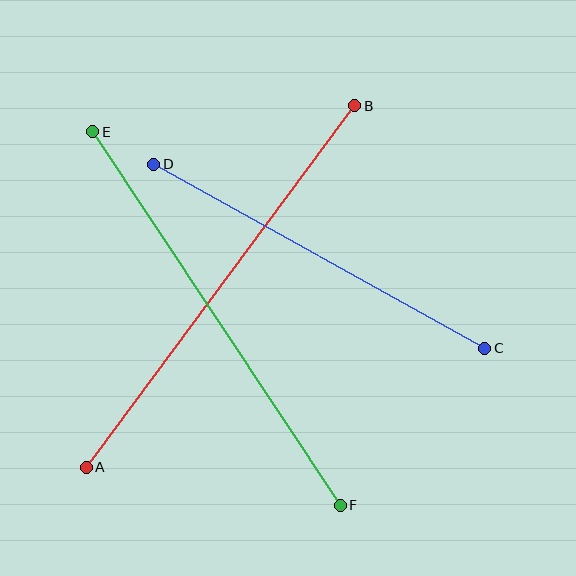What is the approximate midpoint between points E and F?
The midpoint is at approximately (217, 319) pixels.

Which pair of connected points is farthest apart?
Points A and B are farthest apart.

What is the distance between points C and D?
The distance is approximately 379 pixels.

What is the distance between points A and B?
The distance is approximately 451 pixels.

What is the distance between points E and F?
The distance is approximately 448 pixels.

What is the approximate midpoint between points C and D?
The midpoint is at approximately (319, 256) pixels.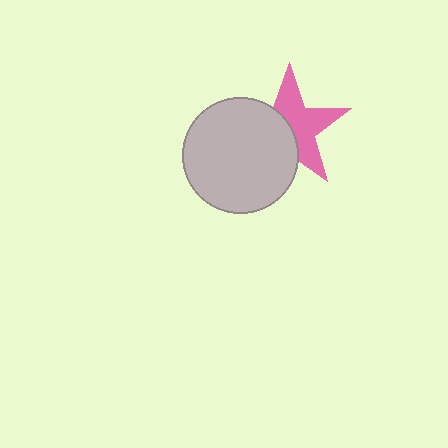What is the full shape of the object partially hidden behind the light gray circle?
The partially hidden object is a pink star.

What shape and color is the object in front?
The object in front is a light gray circle.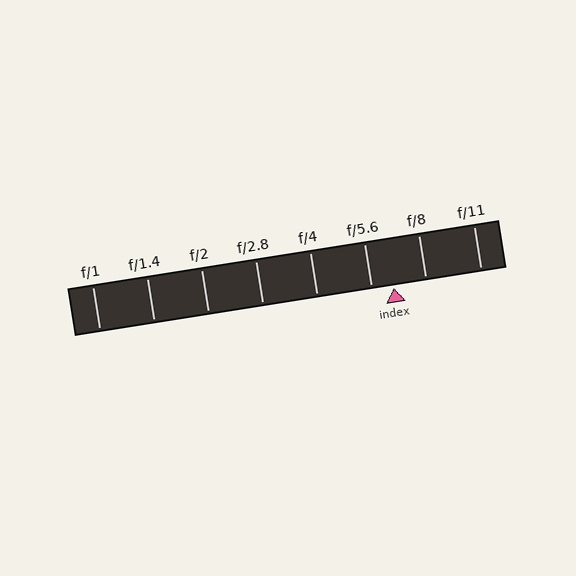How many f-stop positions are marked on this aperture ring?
There are 8 f-stop positions marked.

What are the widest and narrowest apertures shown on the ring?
The widest aperture shown is f/1 and the narrowest is f/11.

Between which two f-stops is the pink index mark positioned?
The index mark is between f/5.6 and f/8.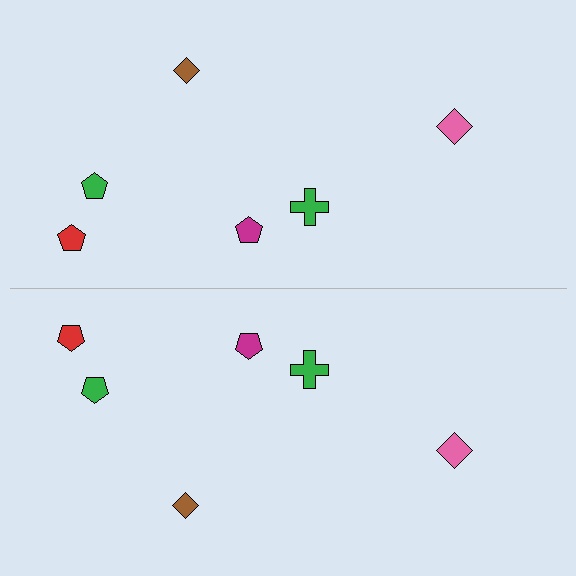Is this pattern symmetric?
Yes, this pattern has bilateral (reflection) symmetry.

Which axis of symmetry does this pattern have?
The pattern has a horizontal axis of symmetry running through the center of the image.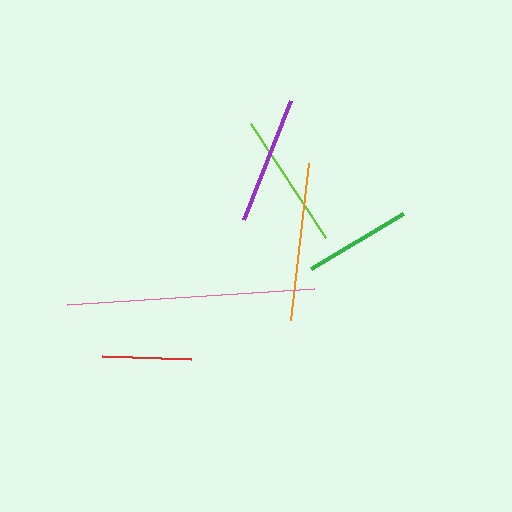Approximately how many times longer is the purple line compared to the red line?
The purple line is approximately 1.4 times the length of the red line.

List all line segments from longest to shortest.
From longest to shortest: pink, orange, lime, purple, green, red.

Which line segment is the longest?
The pink line is the longest at approximately 248 pixels.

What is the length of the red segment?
The red segment is approximately 89 pixels long.